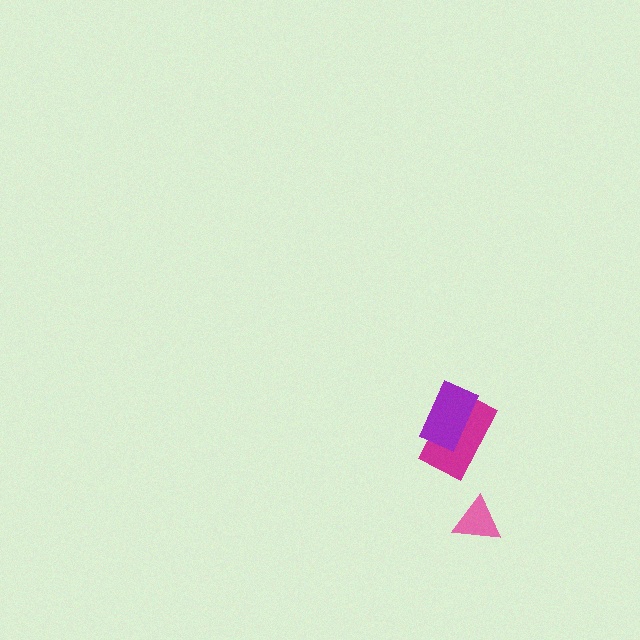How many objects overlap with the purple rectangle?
1 object overlaps with the purple rectangle.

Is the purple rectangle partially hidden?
No, no other shape covers it.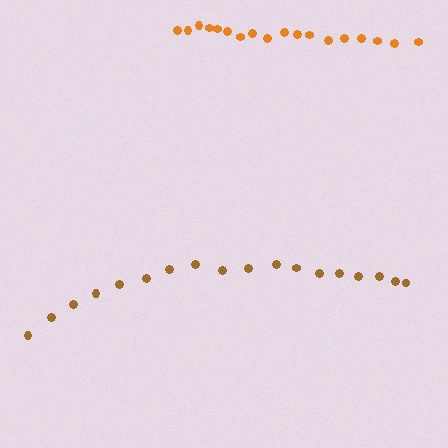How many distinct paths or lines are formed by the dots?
There are 2 distinct paths.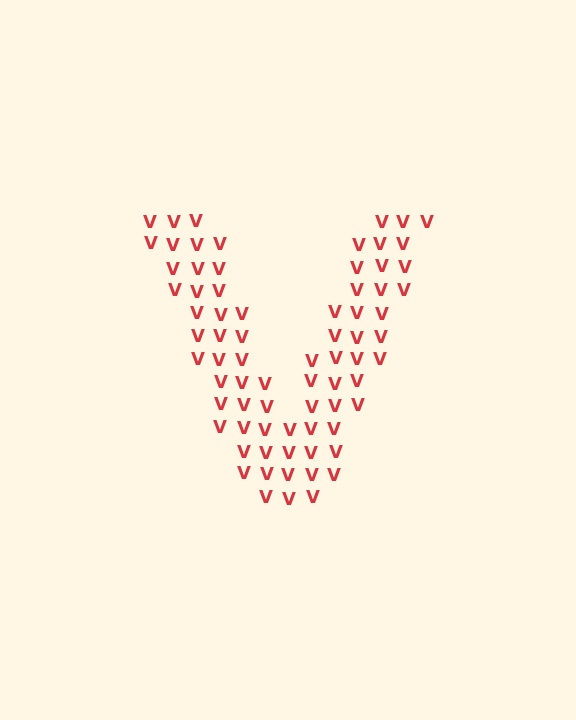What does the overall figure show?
The overall figure shows the letter V.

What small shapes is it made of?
It is made of small letter V's.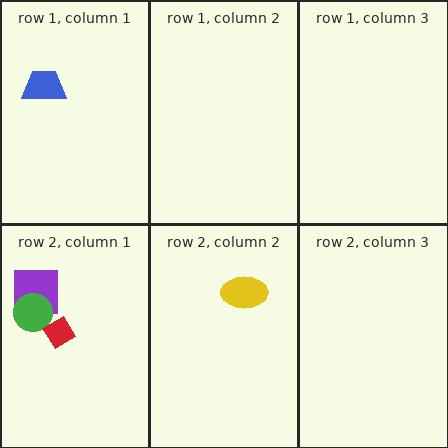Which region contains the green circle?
The row 2, column 1 region.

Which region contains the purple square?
The row 2, column 1 region.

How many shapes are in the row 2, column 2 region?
1.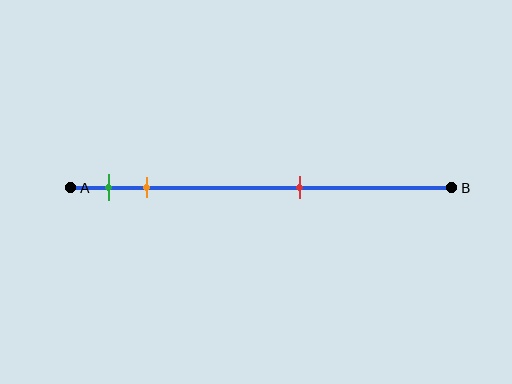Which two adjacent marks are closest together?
The green and orange marks are the closest adjacent pair.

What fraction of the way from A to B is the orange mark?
The orange mark is approximately 20% (0.2) of the way from A to B.